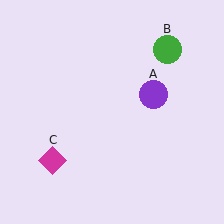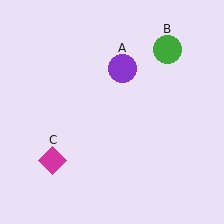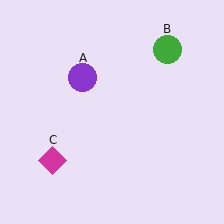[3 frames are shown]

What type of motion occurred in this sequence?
The purple circle (object A) rotated counterclockwise around the center of the scene.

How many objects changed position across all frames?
1 object changed position: purple circle (object A).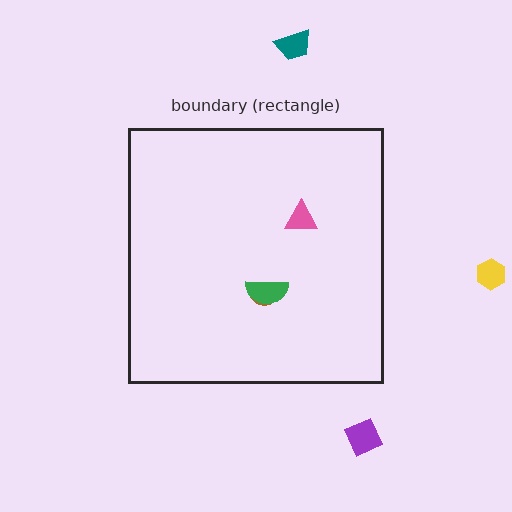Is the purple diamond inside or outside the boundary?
Outside.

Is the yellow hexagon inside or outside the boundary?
Outside.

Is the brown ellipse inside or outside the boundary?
Inside.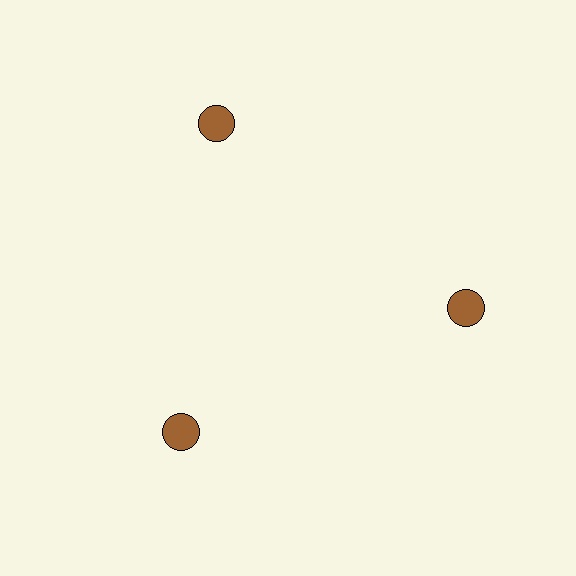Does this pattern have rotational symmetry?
Yes, this pattern has 3-fold rotational symmetry. It looks the same after rotating 120 degrees around the center.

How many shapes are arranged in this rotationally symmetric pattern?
There are 3 shapes, arranged in 3 groups of 1.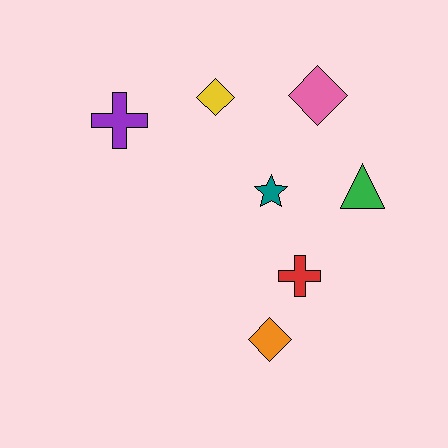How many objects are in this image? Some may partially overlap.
There are 7 objects.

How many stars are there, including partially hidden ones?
There is 1 star.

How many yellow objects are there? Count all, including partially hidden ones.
There is 1 yellow object.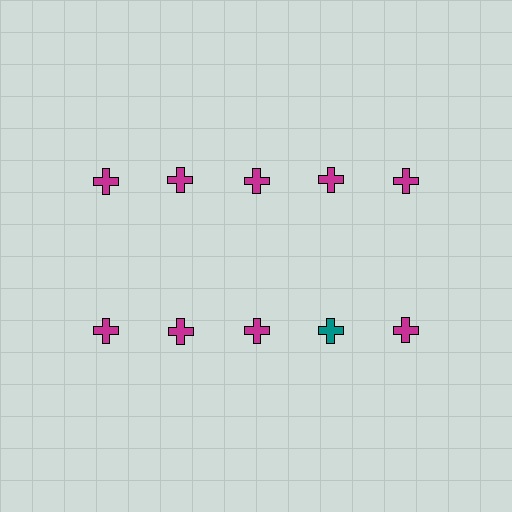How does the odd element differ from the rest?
It has a different color: teal instead of magenta.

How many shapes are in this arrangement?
There are 10 shapes arranged in a grid pattern.